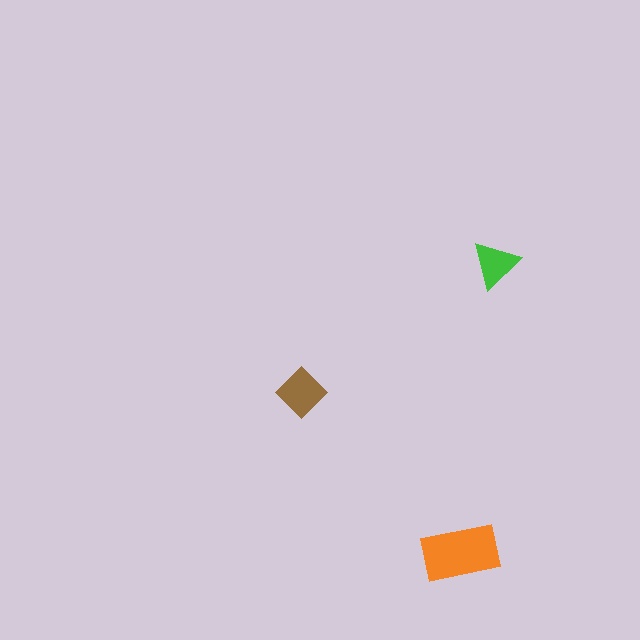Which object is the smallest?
The green triangle.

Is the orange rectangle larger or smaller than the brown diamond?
Larger.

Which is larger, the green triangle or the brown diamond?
The brown diamond.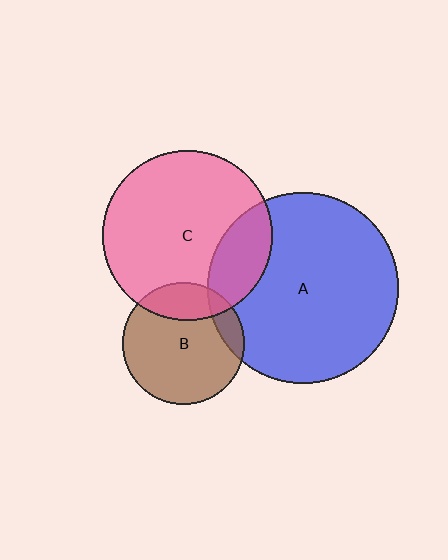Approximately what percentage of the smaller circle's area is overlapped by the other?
Approximately 20%.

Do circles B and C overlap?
Yes.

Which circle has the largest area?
Circle A (blue).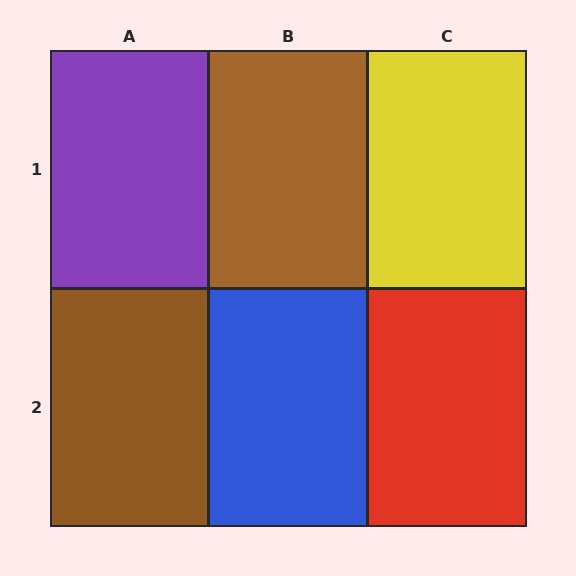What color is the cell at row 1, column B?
Brown.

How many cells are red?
1 cell is red.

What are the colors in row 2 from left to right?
Brown, blue, red.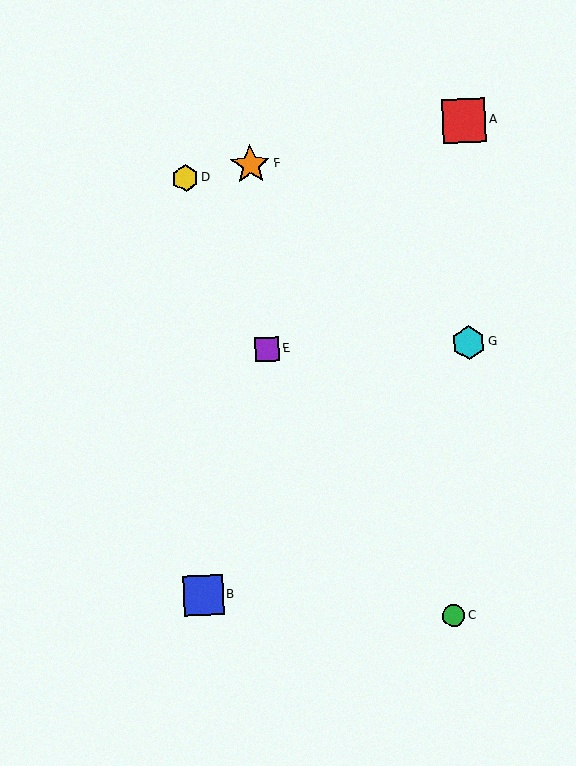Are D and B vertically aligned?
Yes, both are at x≈185.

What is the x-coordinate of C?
Object C is at x≈454.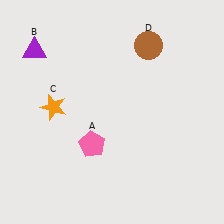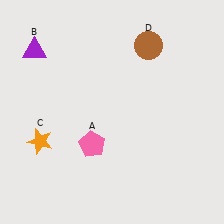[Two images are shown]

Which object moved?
The orange star (C) moved down.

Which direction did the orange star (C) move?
The orange star (C) moved down.